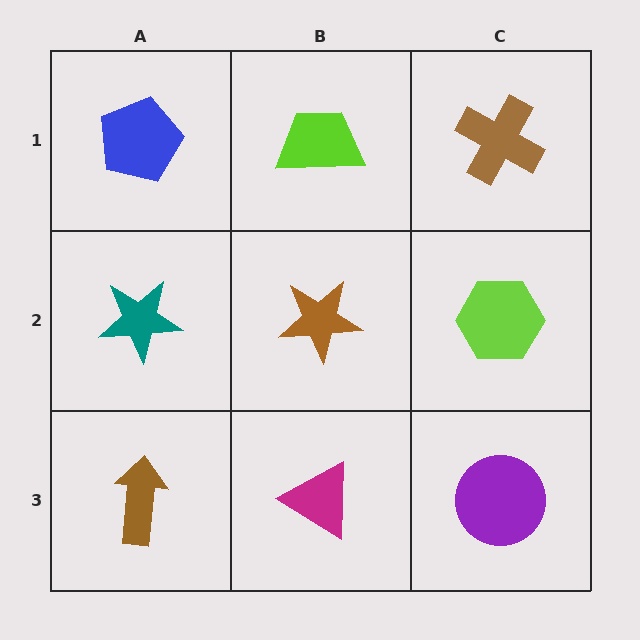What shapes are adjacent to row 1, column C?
A lime hexagon (row 2, column C), a lime trapezoid (row 1, column B).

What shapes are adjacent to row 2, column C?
A brown cross (row 1, column C), a purple circle (row 3, column C), a brown star (row 2, column B).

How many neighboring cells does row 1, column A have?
2.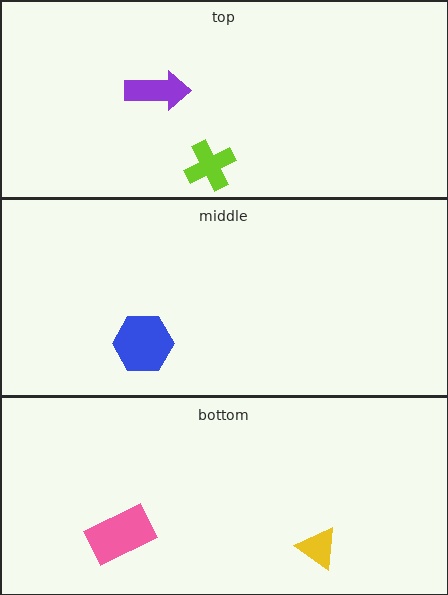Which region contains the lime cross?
The top region.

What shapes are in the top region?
The lime cross, the purple arrow.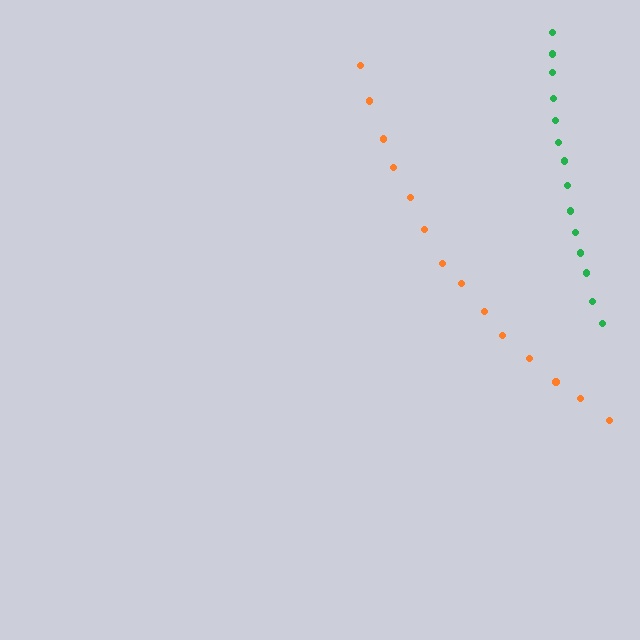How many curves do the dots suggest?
There are 2 distinct paths.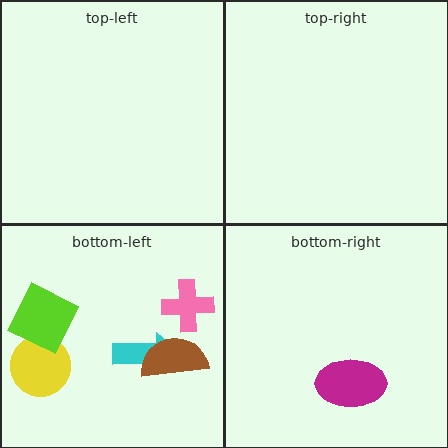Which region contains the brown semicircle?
The bottom-left region.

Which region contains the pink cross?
The bottom-left region.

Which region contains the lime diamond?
The bottom-left region.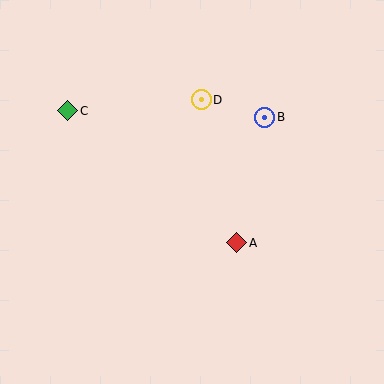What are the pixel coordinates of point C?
Point C is at (68, 111).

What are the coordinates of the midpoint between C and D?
The midpoint between C and D is at (134, 105).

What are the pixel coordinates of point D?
Point D is at (201, 100).